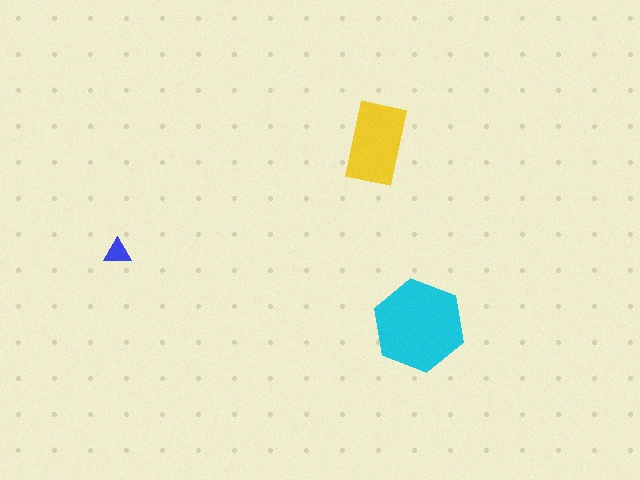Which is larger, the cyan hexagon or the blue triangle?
The cyan hexagon.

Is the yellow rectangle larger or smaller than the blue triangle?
Larger.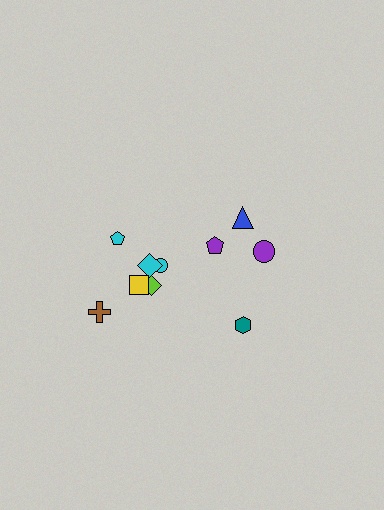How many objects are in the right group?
There are 4 objects.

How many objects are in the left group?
There are 6 objects.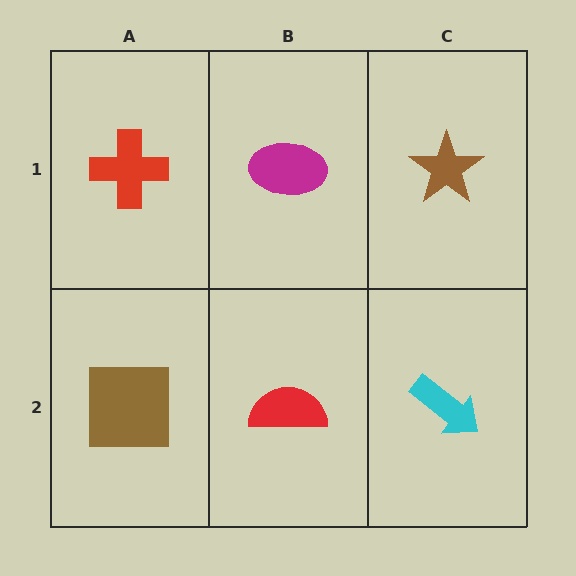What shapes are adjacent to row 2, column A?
A red cross (row 1, column A), a red semicircle (row 2, column B).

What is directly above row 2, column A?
A red cross.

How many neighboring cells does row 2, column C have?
2.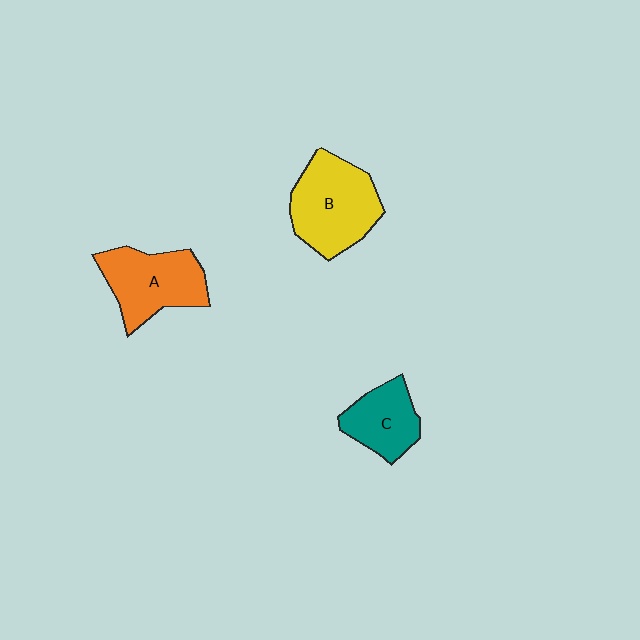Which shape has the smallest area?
Shape C (teal).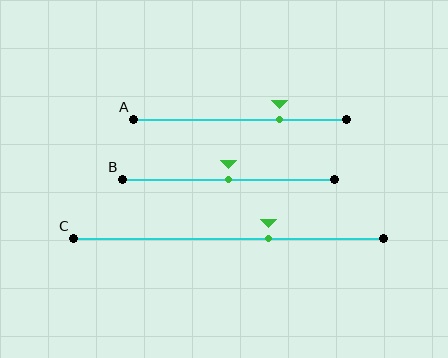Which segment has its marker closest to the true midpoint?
Segment B has its marker closest to the true midpoint.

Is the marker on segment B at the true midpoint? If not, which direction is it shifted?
Yes, the marker on segment B is at the true midpoint.